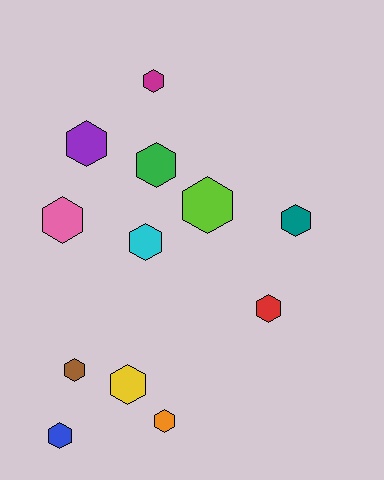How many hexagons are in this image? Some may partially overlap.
There are 12 hexagons.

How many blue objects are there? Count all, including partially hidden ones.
There is 1 blue object.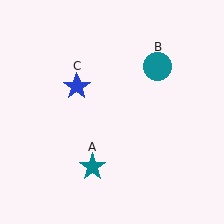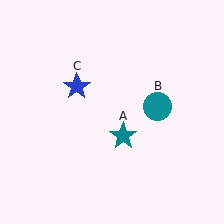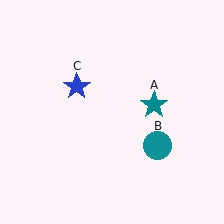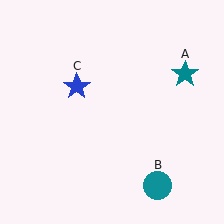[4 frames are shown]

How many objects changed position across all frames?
2 objects changed position: teal star (object A), teal circle (object B).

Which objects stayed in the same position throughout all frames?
Blue star (object C) remained stationary.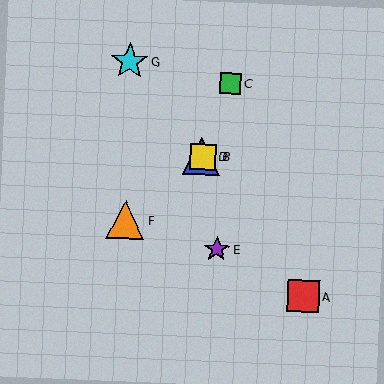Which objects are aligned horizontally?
Objects B, D are aligned horizontally.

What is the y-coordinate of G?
Object G is at y≈61.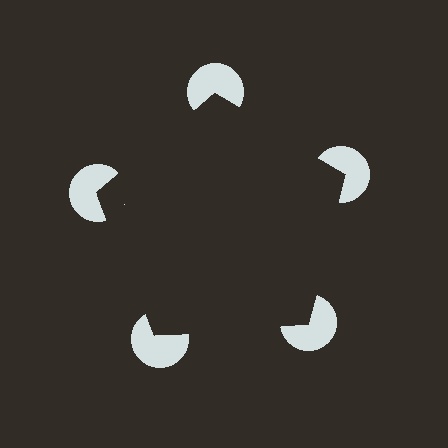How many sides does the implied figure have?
5 sides.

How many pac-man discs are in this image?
There are 5 — one at each vertex of the illusory pentagon.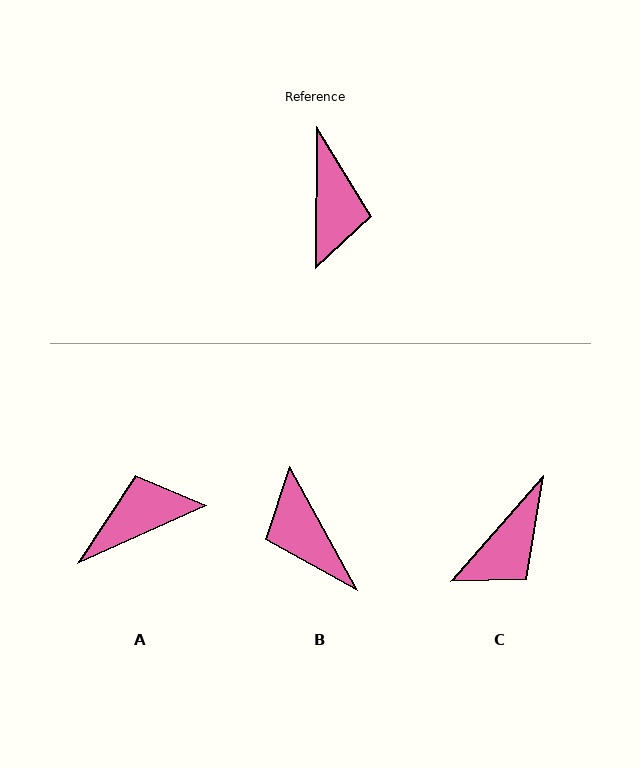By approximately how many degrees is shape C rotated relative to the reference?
Approximately 41 degrees clockwise.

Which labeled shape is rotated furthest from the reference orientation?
B, about 151 degrees away.